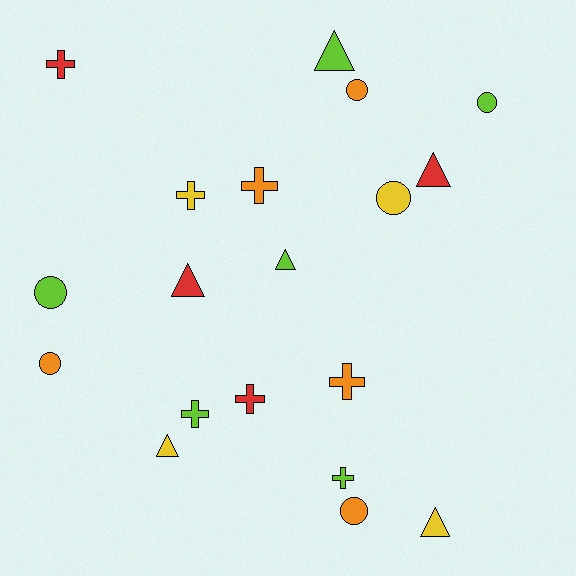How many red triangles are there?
There are 2 red triangles.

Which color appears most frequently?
Lime, with 6 objects.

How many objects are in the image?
There are 19 objects.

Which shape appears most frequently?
Cross, with 7 objects.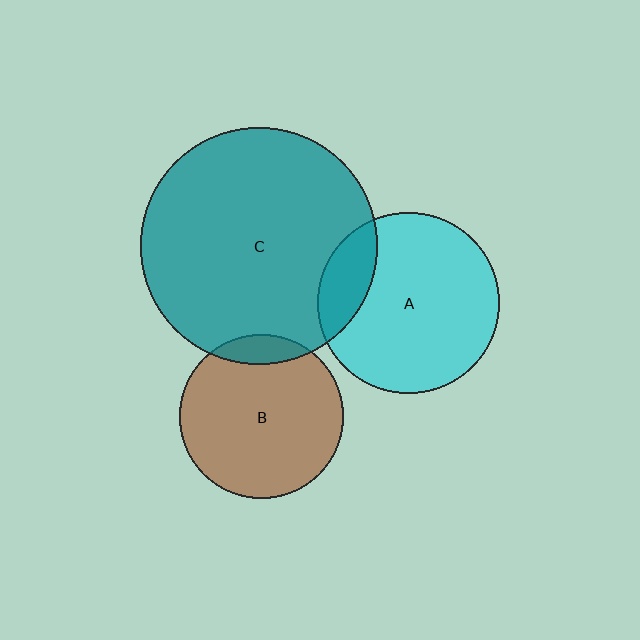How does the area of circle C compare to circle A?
Approximately 1.7 times.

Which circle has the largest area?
Circle C (teal).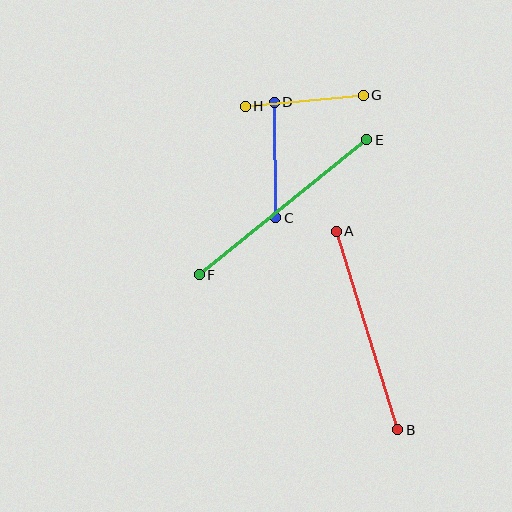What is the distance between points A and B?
The distance is approximately 207 pixels.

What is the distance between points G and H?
The distance is approximately 118 pixels.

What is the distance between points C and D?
The distance is approximately 116 pixels.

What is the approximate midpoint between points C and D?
The midpoint is at approximately (275, 160) pixels.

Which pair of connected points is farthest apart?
Points E and F are farthest apart.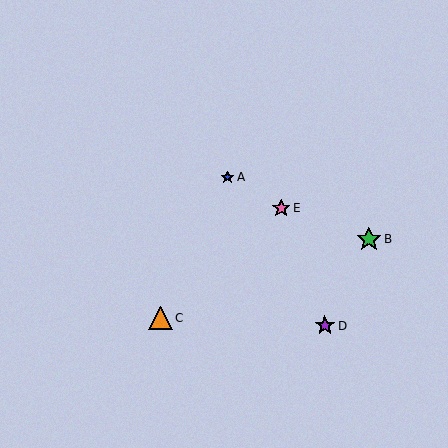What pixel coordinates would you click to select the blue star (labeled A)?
Click at (227, 177) to select the blue star A.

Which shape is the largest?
The green star (labeled B) is the largest.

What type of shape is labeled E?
Shape E is a pink star.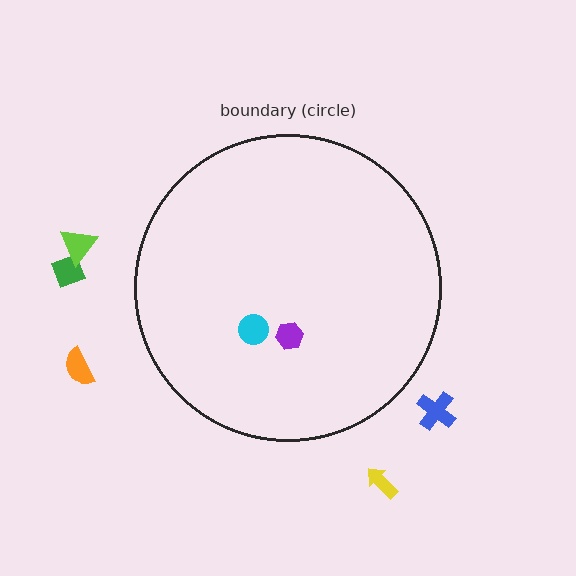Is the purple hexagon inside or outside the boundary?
Inside.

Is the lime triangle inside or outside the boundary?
Outside.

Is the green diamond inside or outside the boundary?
Outside.